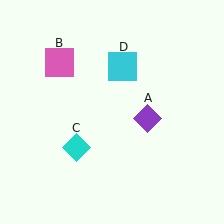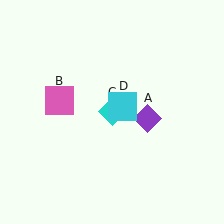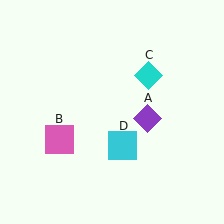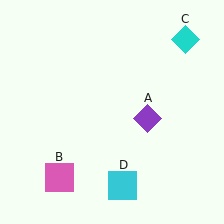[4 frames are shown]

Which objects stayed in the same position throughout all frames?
Purple diamond (object A) remained stationary.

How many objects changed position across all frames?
3 objects changed position: pink square (object B), cyan diamond (object C), cyan square (object D).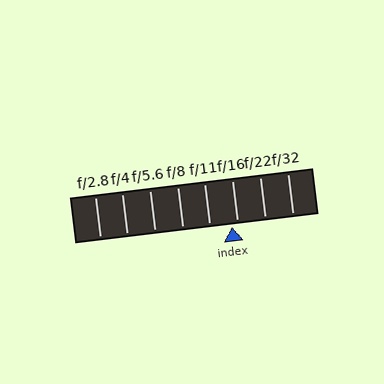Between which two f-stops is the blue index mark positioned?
The index mark is between f/11 and f/16.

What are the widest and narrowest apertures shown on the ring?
The widest aperture shown is f/2.8 and the narrowest is f/32.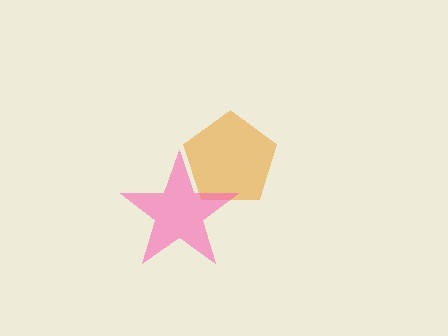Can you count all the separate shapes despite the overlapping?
Yes, there are 2 separate shapes.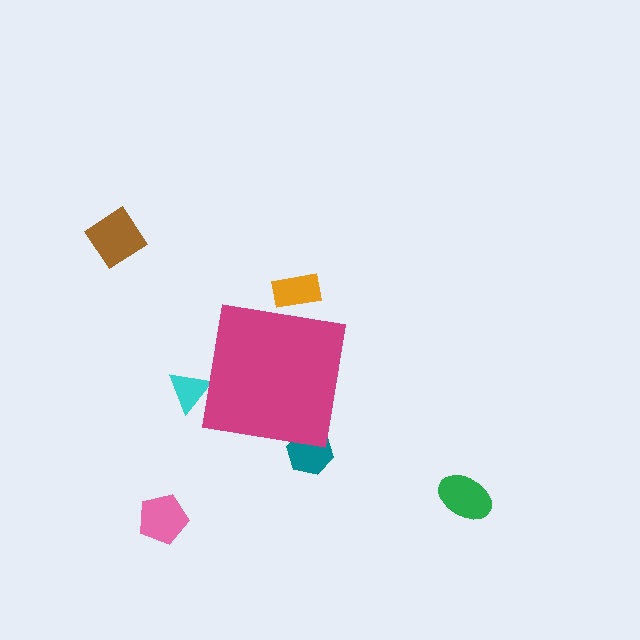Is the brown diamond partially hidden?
No, the brown diamond is fully visible.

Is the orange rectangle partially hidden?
Yes, the orange rectangle is partially hidden behind the magenta square.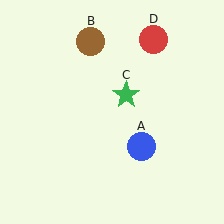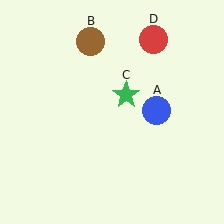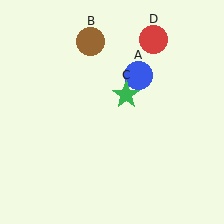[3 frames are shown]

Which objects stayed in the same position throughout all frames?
Brown circle (object B) and green star (object C) and red circle (object D) remained stationary.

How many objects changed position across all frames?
1 object changed position: blue circle (object A).